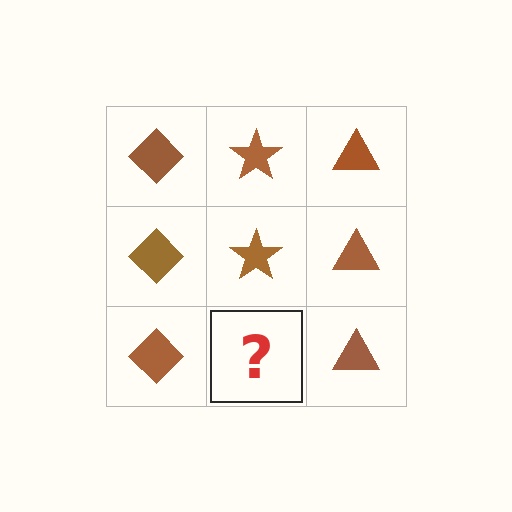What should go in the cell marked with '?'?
The missing cell should contain a brown star.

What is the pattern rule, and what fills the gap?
The rule is that each column has a consistent shape. The gap should be filled with a brown star.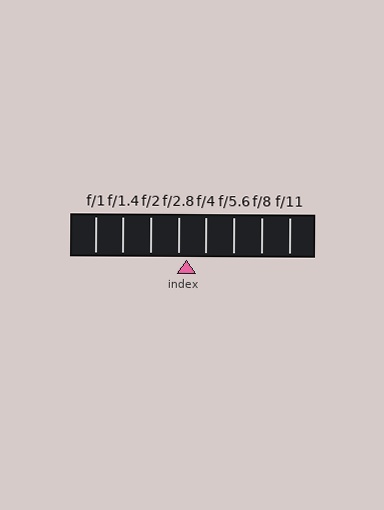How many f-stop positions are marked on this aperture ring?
There are 8 f-stop positions marked.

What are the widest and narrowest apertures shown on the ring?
The widest aperture shown is f/1 and the narrowest is f/11.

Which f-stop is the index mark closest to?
The index mark is closest to f/2.8.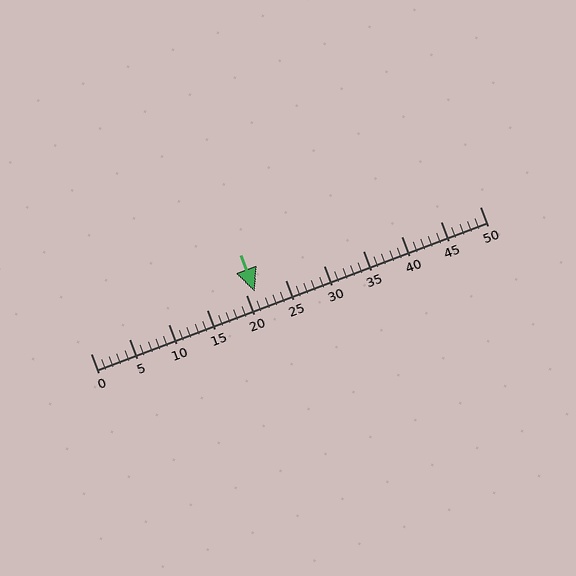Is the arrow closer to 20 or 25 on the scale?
The arrow is closer to 20.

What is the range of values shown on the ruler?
The ruler shows values from 0 to 50.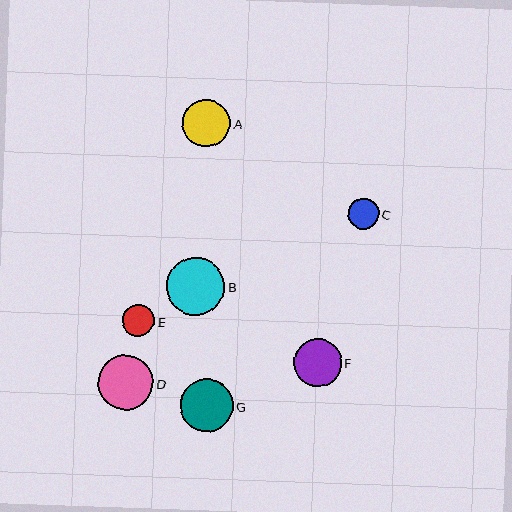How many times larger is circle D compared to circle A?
Circle D is approximately 1.1 times the size of circle A.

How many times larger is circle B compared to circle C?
Circle B is approximately 1.9 times the size of circle C.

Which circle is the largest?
Circle B is the largest with a size of approximately 58 pixels.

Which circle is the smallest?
Circle C is the smallest with a size of approximately 31 pixels.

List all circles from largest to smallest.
From largest to smallest: B, D, G, F, A, E, C.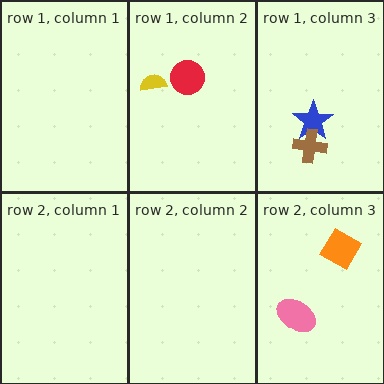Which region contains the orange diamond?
The row 2, column 3 region.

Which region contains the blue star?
The row 1, column 3 region.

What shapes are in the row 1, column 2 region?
The red circle, the yellow semicircle.